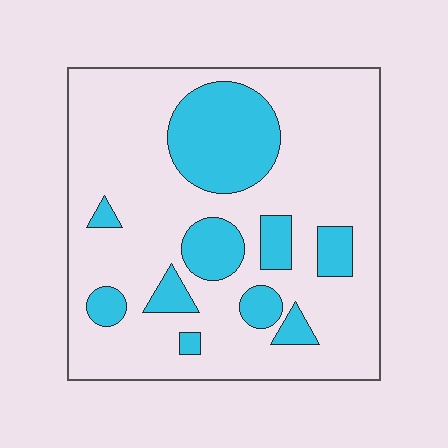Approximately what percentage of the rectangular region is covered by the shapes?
Approximately 25%.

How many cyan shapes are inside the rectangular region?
10.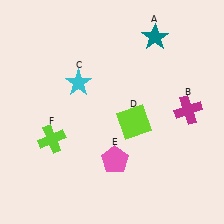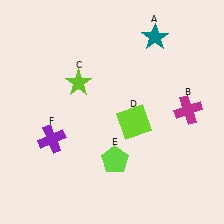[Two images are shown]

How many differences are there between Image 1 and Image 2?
There are 3 differences between the two images.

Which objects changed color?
C changed from cyan to lime. E changed from pink to lime. F changed from lime to purple.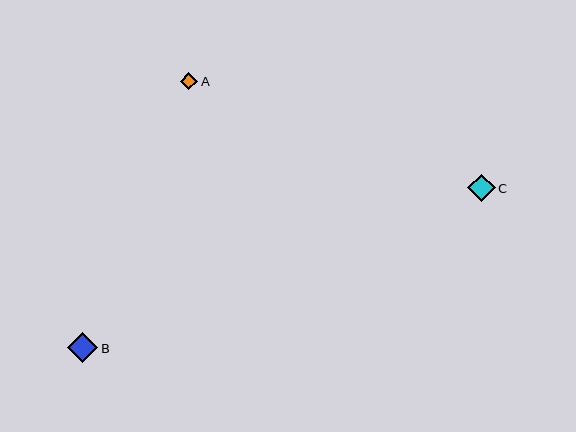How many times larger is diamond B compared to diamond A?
Diamond B is approximately 1.7 times the size of diamond A.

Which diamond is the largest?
Diamond B is the largest with a size of approximately 30 pixels.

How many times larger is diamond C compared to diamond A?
Diamond C is approximately 1.6 times the size of diamond A.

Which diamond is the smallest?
Diamond A is the smallest with a size of approximately 18 pixels.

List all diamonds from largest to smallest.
From largest to smallest: B, C, A.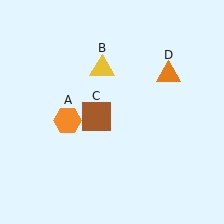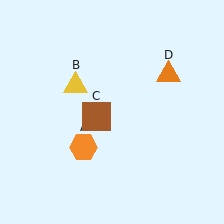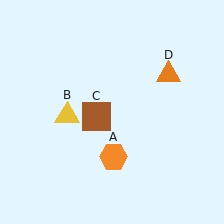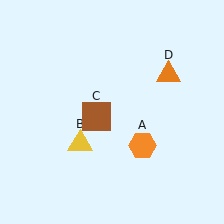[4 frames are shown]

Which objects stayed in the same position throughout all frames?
Brown square (object C) and orange triangle (object D) remained stationary.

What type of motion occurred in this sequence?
The orange hexagon (object A), yellow triangle (object B) rotated counterclockwise around the center of the scene.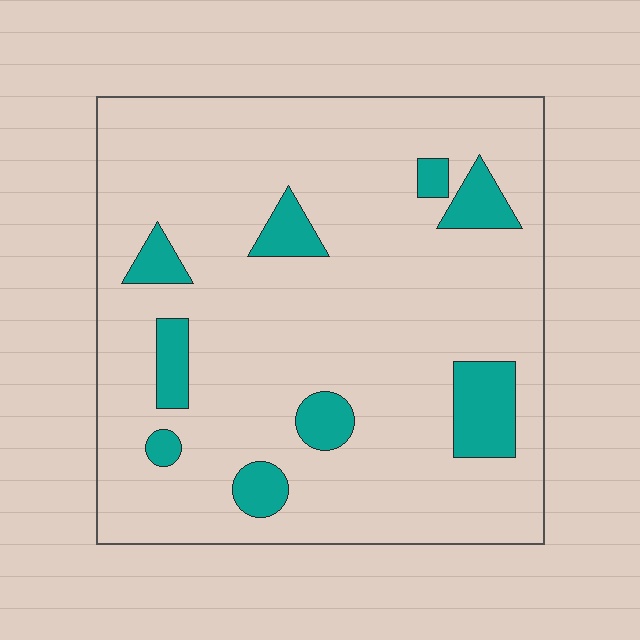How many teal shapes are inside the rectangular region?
9.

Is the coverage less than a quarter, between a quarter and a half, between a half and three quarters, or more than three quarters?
Less than a quarter.